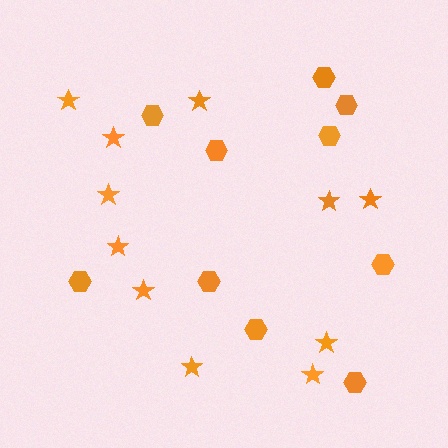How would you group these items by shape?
There are 2 groups: one group of stars (11) and one group of hexagons (10).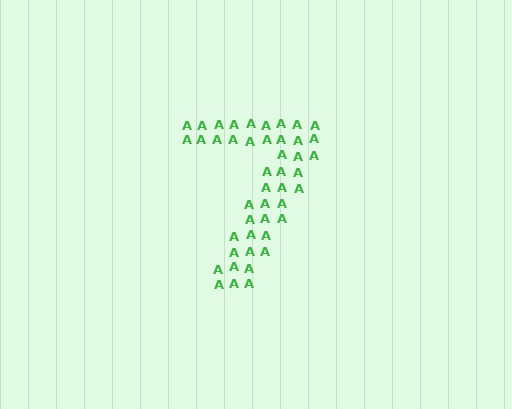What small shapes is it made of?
It is made of small letter A's.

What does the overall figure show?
The overall figure shows the digit 7.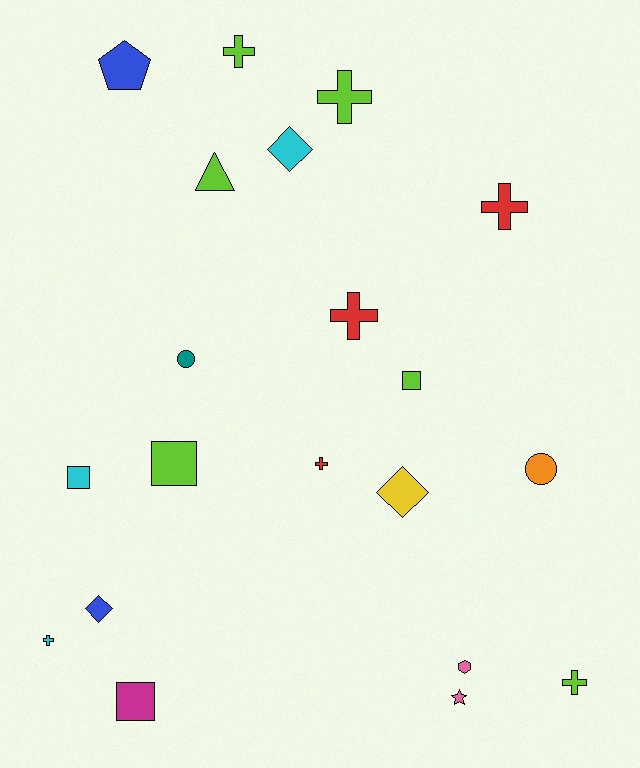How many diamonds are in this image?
There are 3 diamonds.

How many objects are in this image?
There are 20 objects.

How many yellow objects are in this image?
There is 1 yellow object.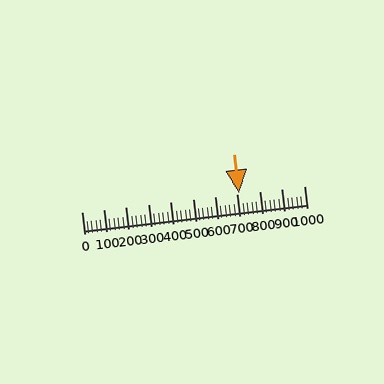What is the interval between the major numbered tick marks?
The major tick marks are spaced 100 units apart.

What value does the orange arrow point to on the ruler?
The orange arrow points to approximately 706.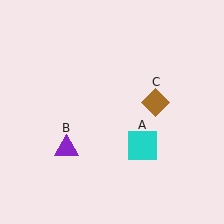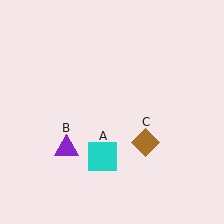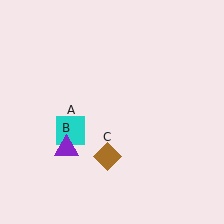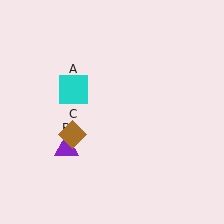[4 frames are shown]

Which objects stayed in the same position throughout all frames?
Purple triangle (object B) remained stationary.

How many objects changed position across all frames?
2 objects changed position: cyan square (object A), brown diamond (object C).